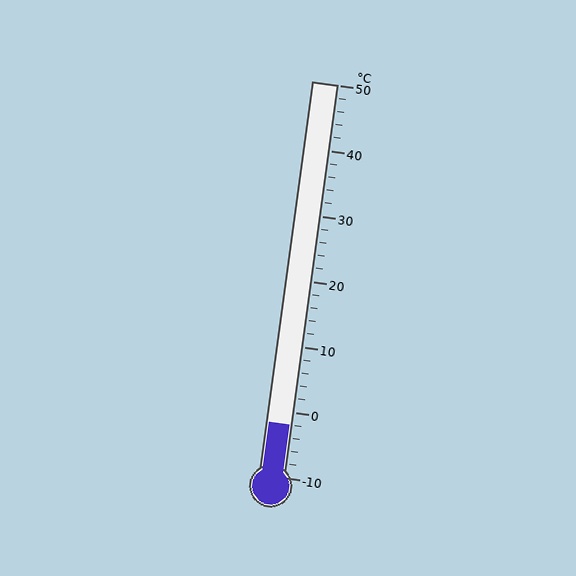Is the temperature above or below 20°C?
The temperature is below 20°C.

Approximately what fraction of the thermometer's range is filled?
The thermometer is filled to approximately 15% of its range.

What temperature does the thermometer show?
The thermometer shows approximately -2°C.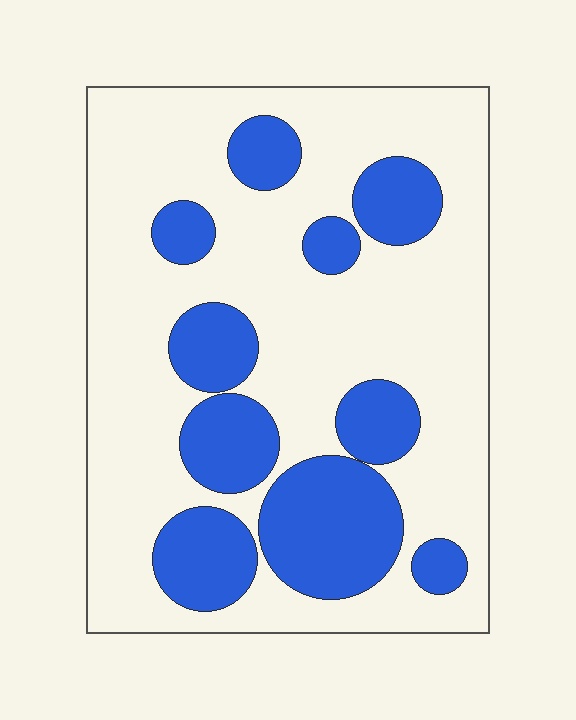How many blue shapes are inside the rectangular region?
10.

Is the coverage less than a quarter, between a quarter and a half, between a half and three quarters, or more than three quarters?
Between a quarter and a half.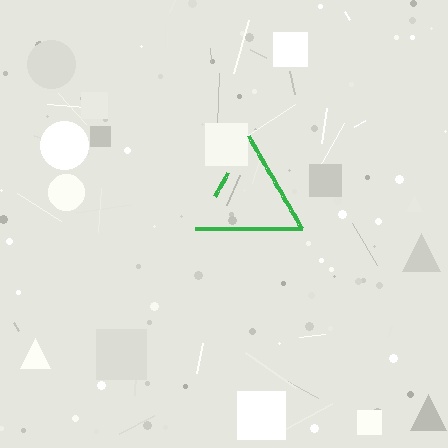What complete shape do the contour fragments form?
The contour fragments form a triangle.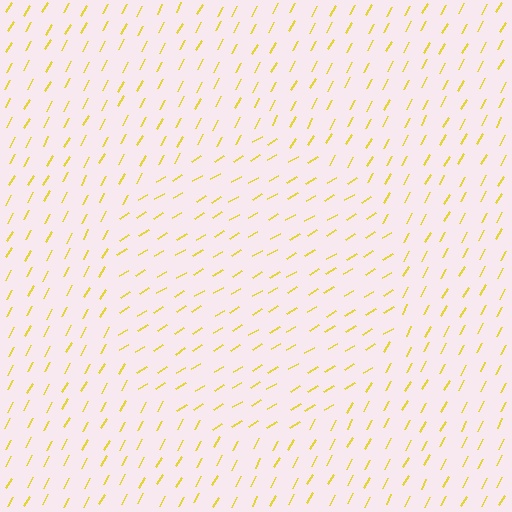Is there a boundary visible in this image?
Yes, there is a texture boundary formed by a change in line orientation.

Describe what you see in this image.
The image is filled with small yellow line segments. A circle region in the image has lines oriented differently from the surrounding lines, creating a visible texture boundary.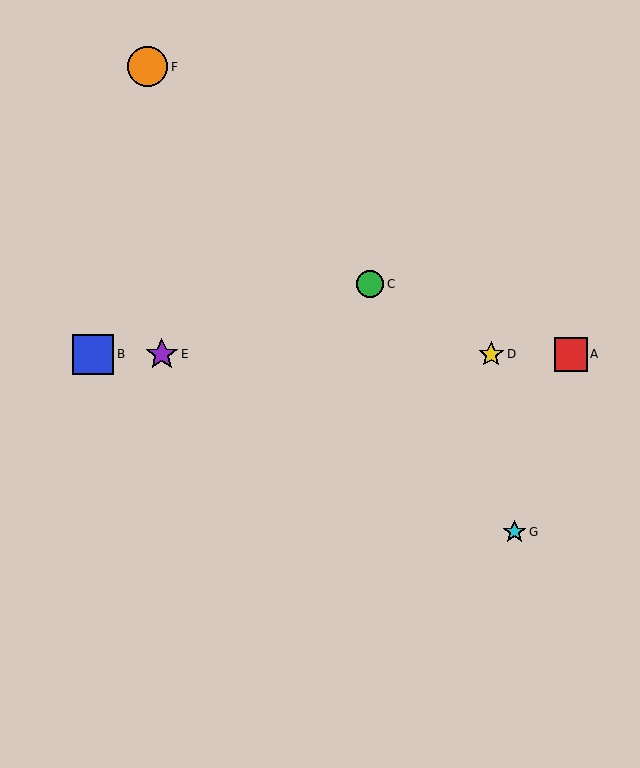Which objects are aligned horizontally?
Objects A, B, D, E are aligned horizontally.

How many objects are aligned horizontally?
4 objects (A, B, D, E) are aligned horizontally.